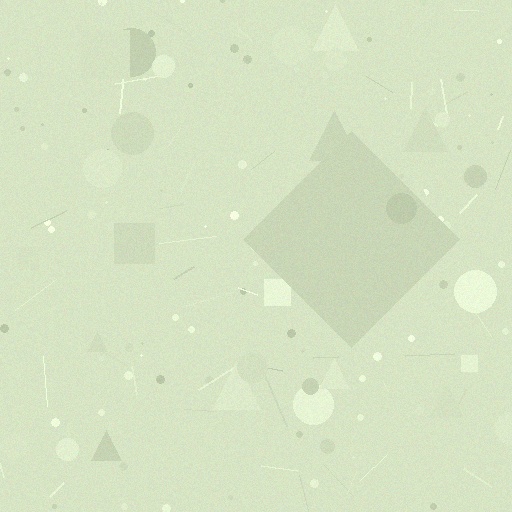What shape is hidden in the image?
A diamond is hidden in the image.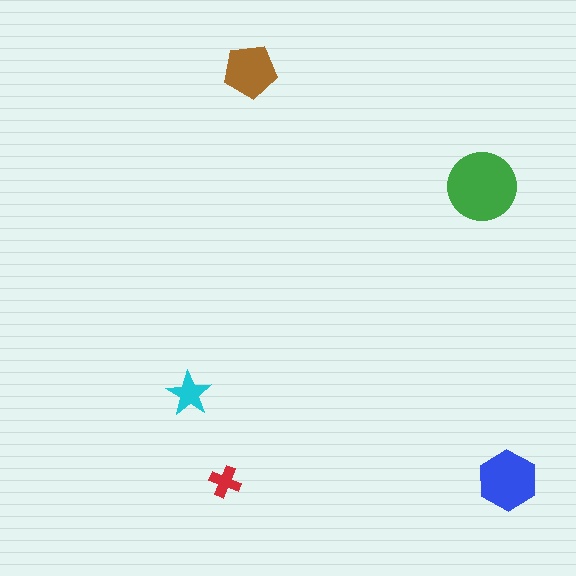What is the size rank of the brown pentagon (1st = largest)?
3rd.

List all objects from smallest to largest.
The red cross, the cyan star, the brown pentagon, the blue hexagon, the green circle.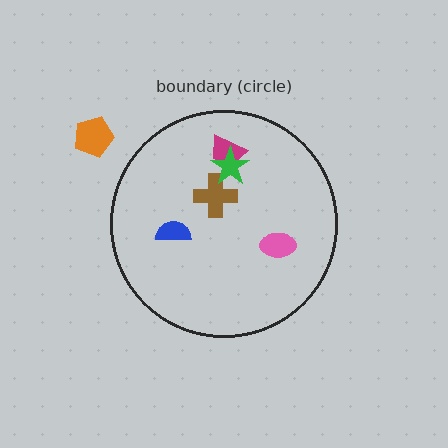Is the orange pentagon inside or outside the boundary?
Outside.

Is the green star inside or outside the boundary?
Inside.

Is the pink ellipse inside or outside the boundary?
Inside.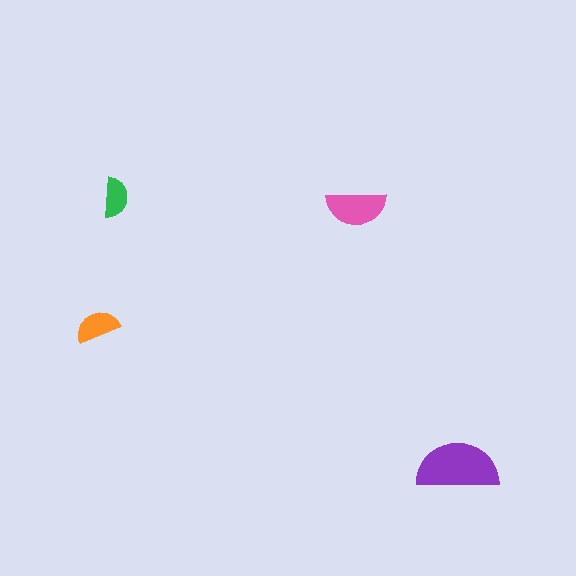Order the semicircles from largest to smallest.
the purple one, the pink one, the orange one, the green one.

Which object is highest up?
The green semicircle is topmost.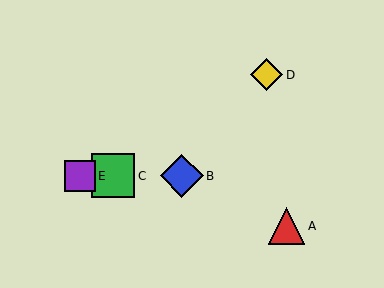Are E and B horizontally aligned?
Yes, both are at y≈176.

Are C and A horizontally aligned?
No, C is at y≈176 and A is at y≈226.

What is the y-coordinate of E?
Object E is at y≈176.